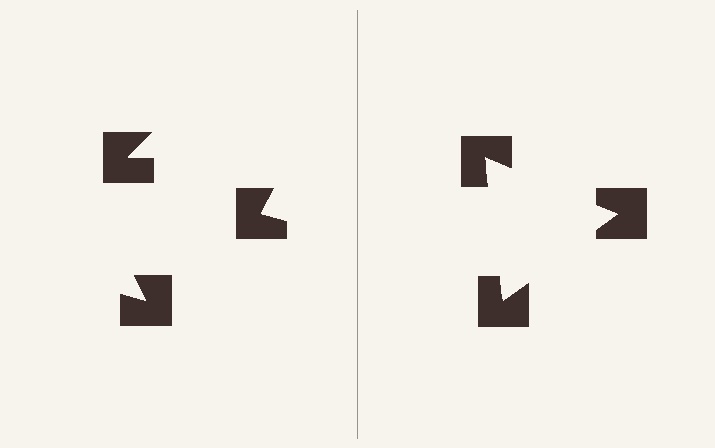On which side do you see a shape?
An illusory triangle appears on the right side. On the left side the wedge cuts are rotated, so no coherent shape forms.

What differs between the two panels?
The notched squares are positioned identically on both sides; only the wedge orientations differ. On the right they align to a triangle; on the left they are misaligned.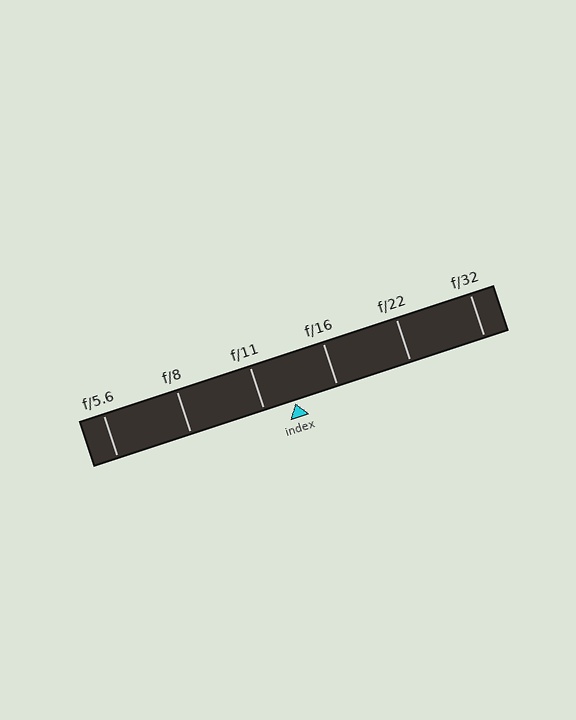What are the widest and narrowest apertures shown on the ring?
The widest aperture shown is f/5.6 and the narrowest is f/32.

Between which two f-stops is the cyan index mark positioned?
The index mark is between f/11 and f/16.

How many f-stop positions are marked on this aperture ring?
There are 6 f-stop positions marked.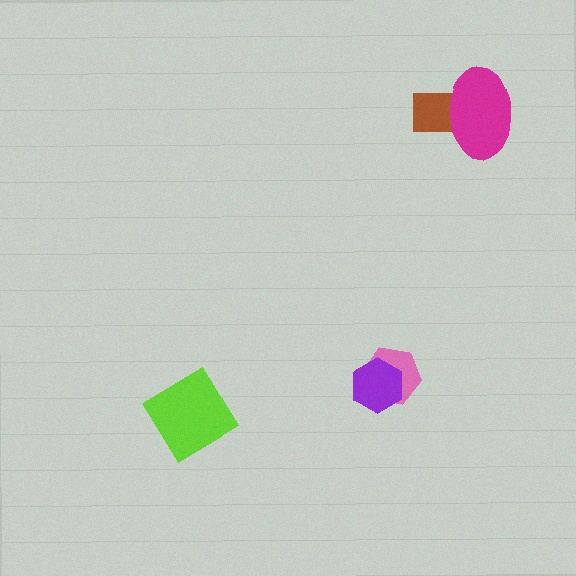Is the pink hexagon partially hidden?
Yes, it is partially covered by another shape.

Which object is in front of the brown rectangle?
The magenta ellipse is in front of the brown rectangle.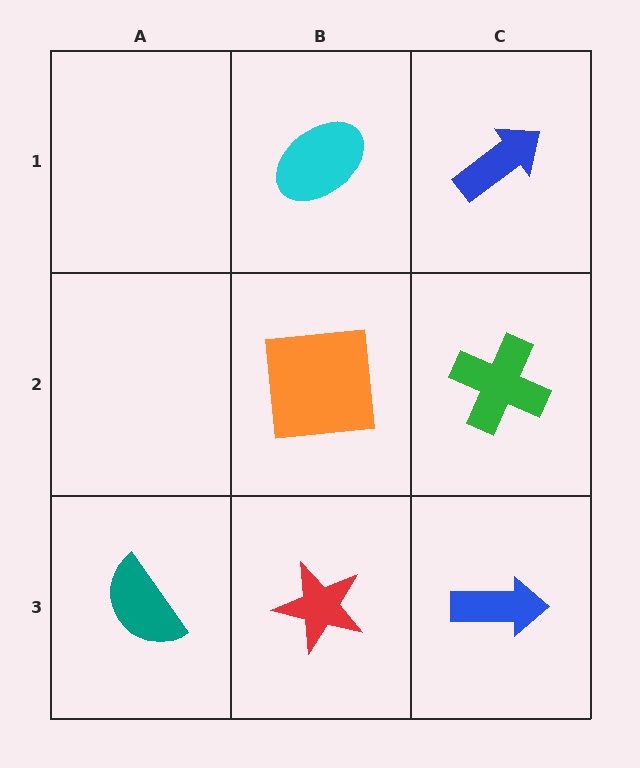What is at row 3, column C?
A blue arrow.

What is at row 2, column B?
An orange square.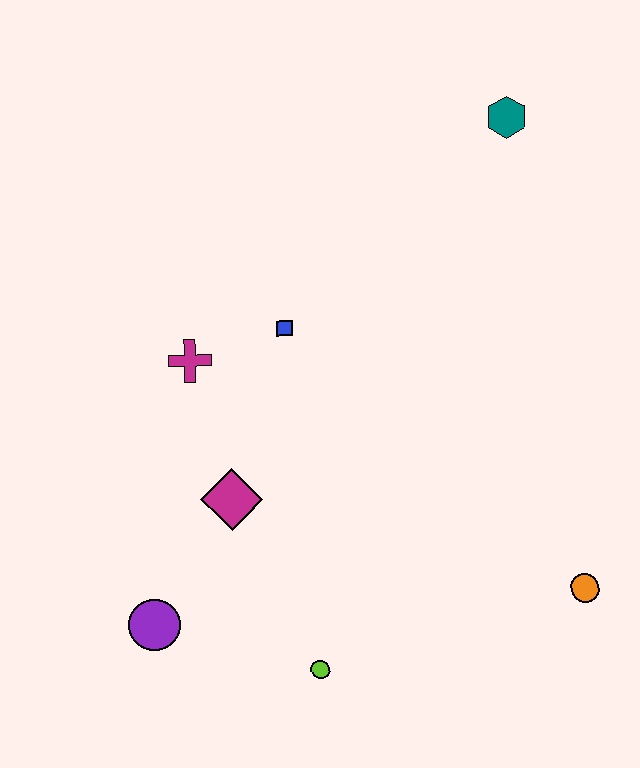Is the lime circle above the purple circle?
No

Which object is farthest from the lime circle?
The teal hexagon is farthest from the lime circle.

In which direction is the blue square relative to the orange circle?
The blue square is to the left of the orange circle.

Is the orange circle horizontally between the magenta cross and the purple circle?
No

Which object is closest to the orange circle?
The lime circle is closest to the orange circle.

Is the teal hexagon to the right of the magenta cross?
Yes